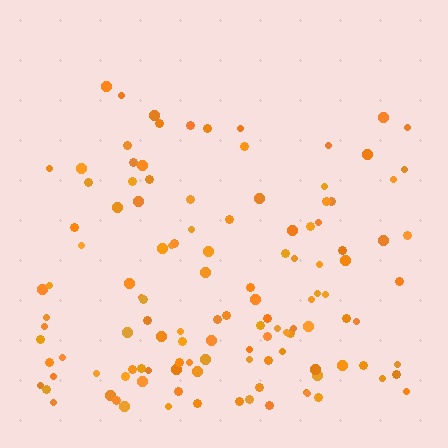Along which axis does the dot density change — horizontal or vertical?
Vertical.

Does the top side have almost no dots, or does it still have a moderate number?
Still a moderate number, just noticeably fewer than the bottom.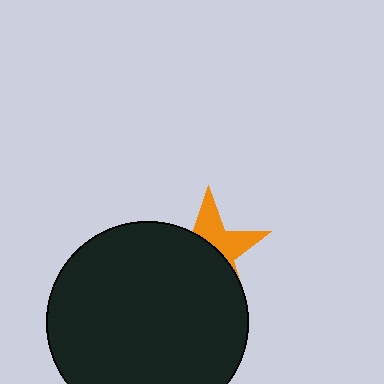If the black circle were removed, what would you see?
You would see the complete orange star.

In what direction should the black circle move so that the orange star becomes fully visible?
The black circle should move down. That is the shortest direction to clear the overlap and leave the orange star fully visible.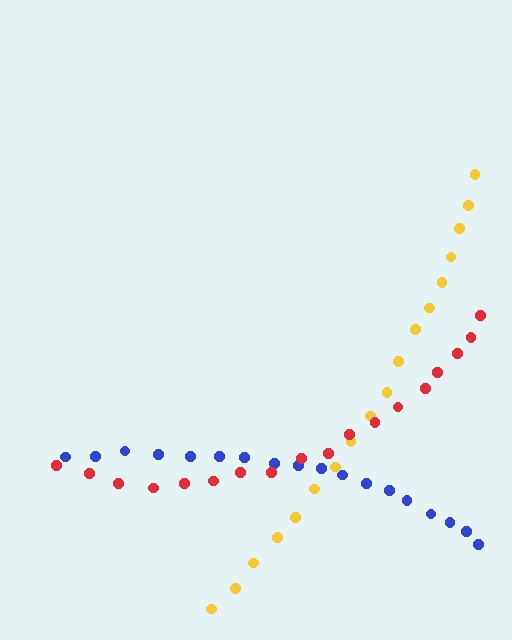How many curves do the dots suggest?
There are 3 distinct paths.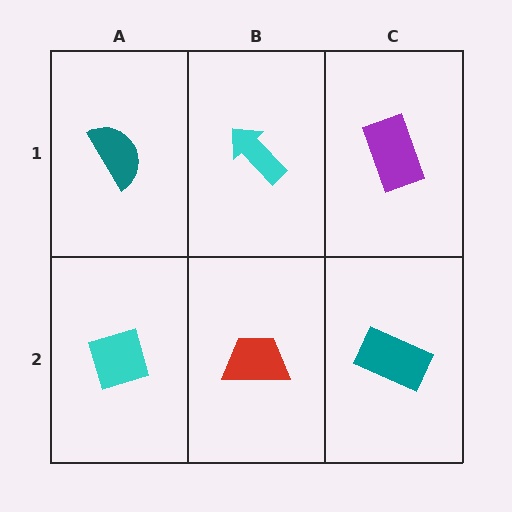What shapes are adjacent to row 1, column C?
A teal rectangle (row 2, column C), a cyan arrow (row 1, column B).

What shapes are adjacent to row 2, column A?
A teal semicircle (row 1, column A), a red trapezoid (row 2, column B).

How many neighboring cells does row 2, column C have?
2.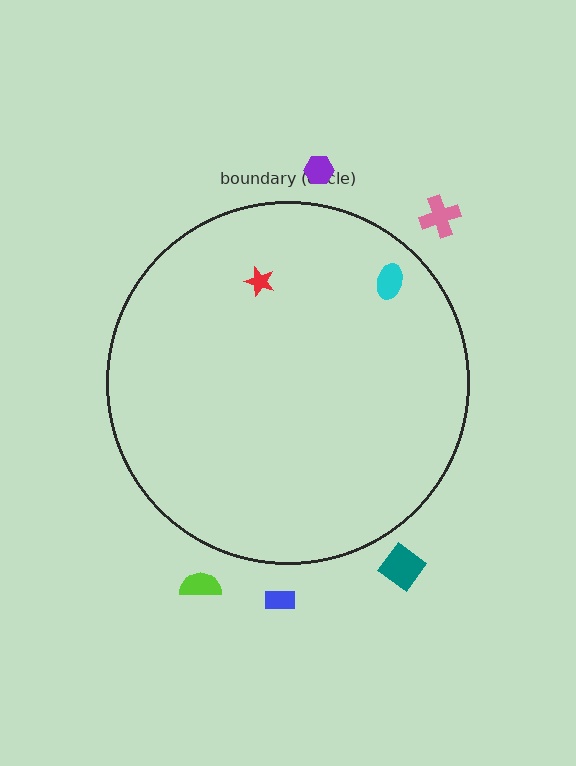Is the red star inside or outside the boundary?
Inside.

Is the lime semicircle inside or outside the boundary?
Outside.